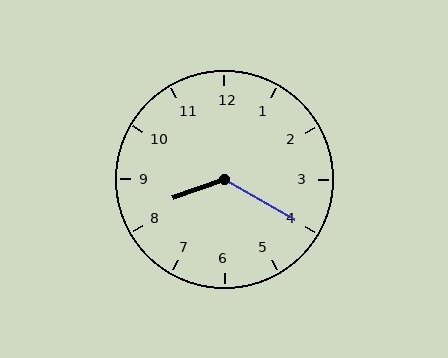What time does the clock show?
8:20.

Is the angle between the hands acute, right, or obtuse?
It is obtuse.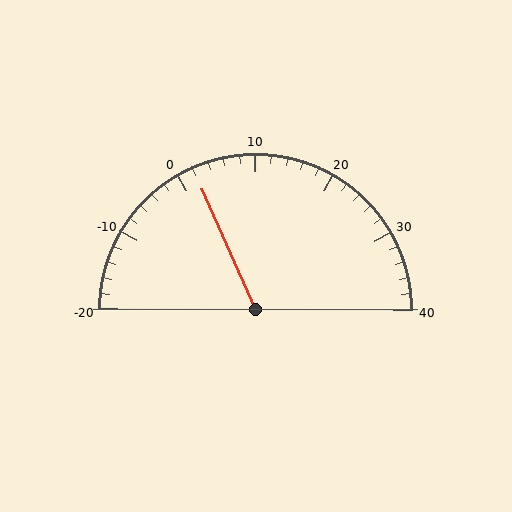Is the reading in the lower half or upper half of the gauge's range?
The reading is in the lower half of the range (-20 to 40).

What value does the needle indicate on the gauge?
The needle indicates approximately 2.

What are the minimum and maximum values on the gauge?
The gauge ranges from -20 to 40.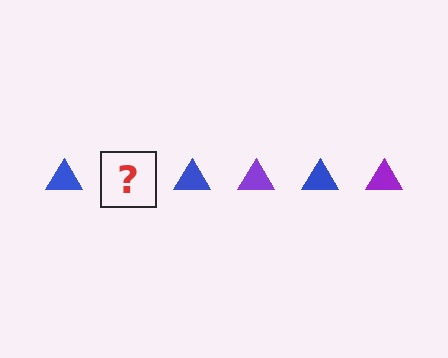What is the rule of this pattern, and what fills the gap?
The rule is that the pattern cycles through blue, purple triangles. The gap should be filled with a purple triangle.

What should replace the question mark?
The question mark should be replaced with a purple triangle.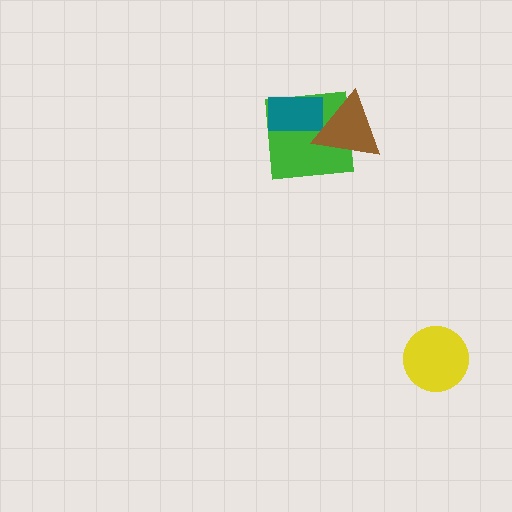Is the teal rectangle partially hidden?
Yes, it is partially covered by another shape.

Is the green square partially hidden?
Yes, it is partially covered by another shape.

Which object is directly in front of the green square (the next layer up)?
The teal rectangle is directly in front of the green square.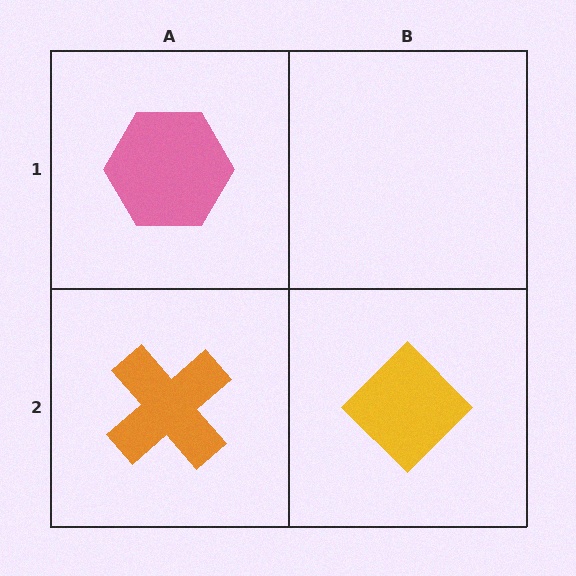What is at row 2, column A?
An orange cross.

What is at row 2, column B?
A yellow diamond.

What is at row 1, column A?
A pink hexagon.